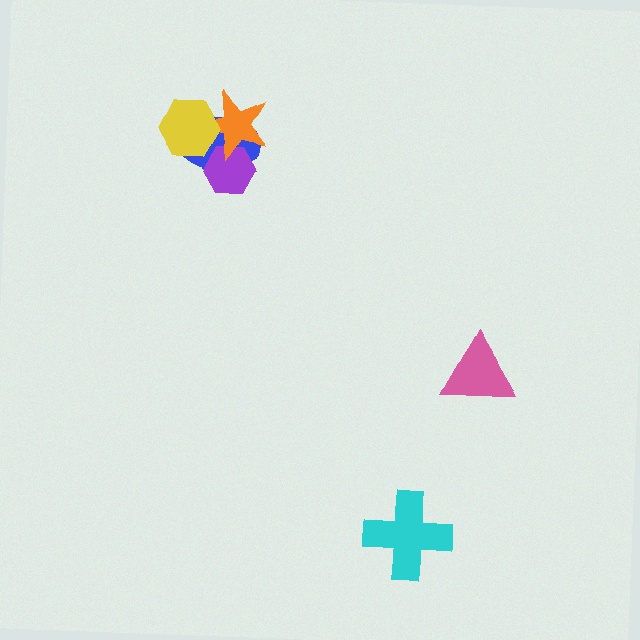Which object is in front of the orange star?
The yellow hexagon is in front of the orange star.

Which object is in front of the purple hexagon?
The orange star is in front of the purple hexagon.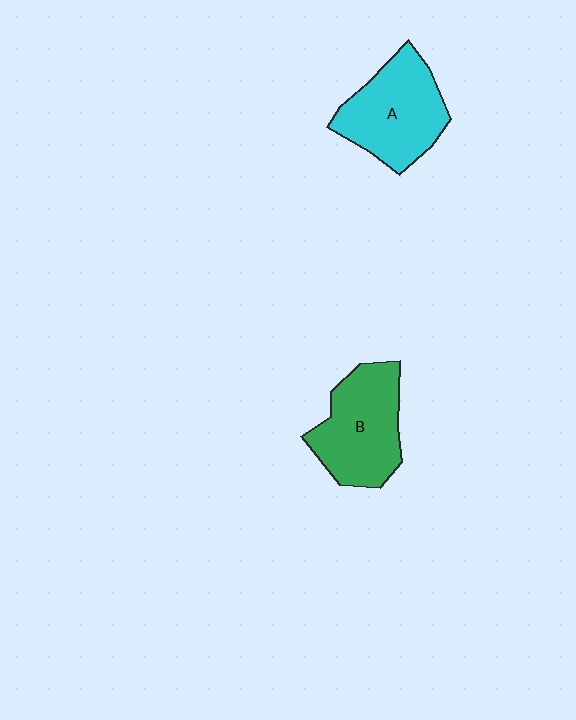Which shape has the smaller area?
Shape B (green).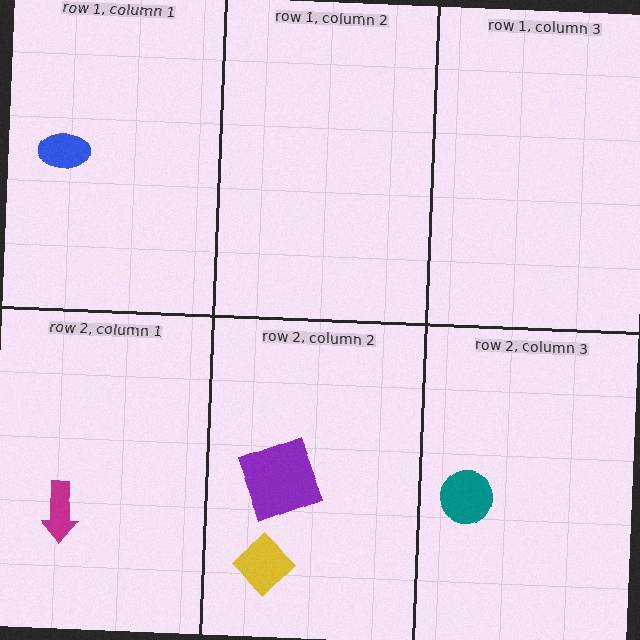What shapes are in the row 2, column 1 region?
The magenta arrow.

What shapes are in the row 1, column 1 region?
The blue ellipse.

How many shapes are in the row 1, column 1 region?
1.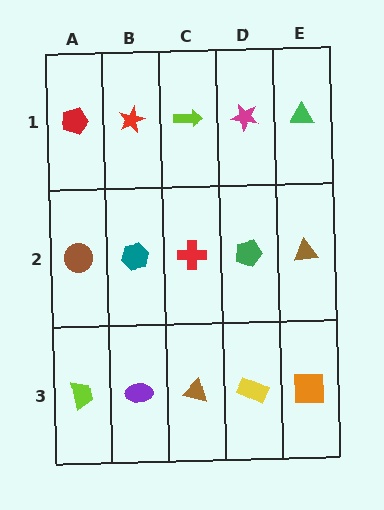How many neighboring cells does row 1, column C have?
3.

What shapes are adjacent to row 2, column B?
A red star (row 1, column B), a purple ellipse (row 3, column B), a brown circle (row 2, column A), a red cross (row 2, column C).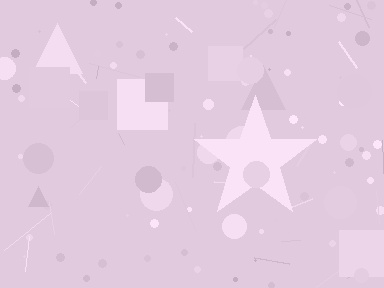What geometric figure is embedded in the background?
A star is embedded in the background.